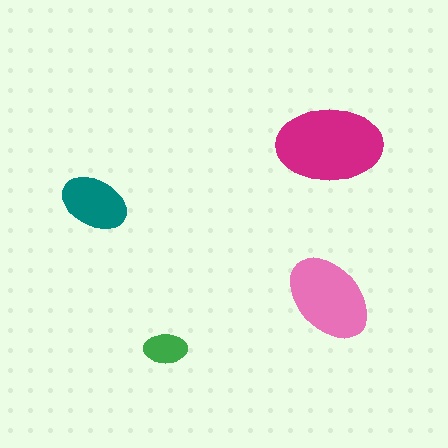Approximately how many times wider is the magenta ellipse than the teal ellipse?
About 1.5 times wider.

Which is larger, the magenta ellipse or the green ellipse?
The magenta one.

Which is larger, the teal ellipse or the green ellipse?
The teal one.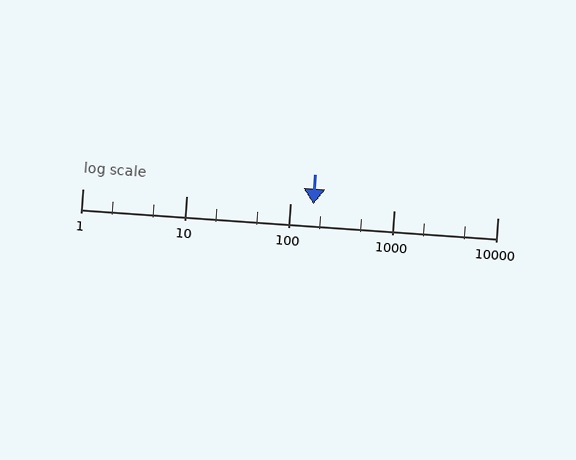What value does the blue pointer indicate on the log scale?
The pointer indicates approximately 170.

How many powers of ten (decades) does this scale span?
The scale spans 4 decades, from 1 to 10000.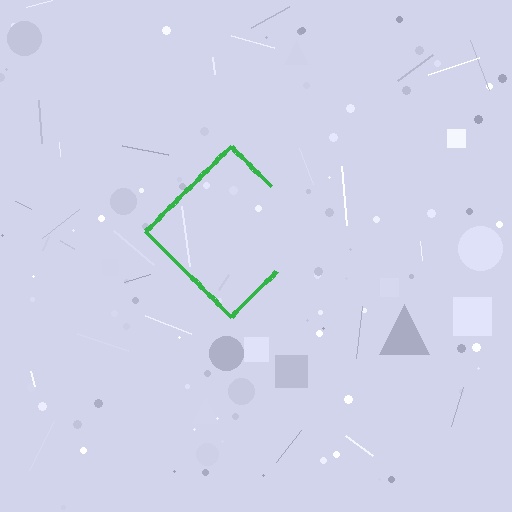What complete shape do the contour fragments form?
The contour fragments form a diamond.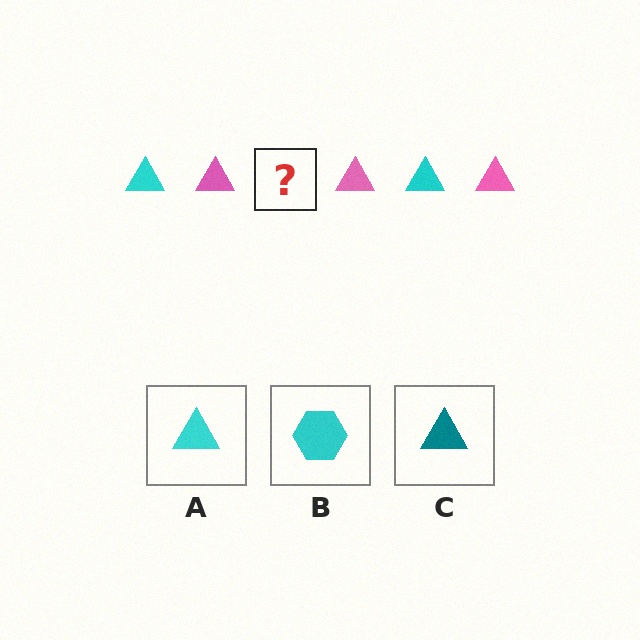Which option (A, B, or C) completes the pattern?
A.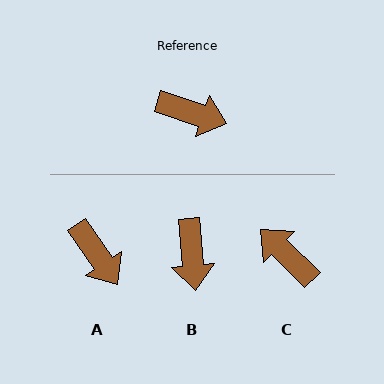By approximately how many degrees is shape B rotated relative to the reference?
Approximately 67 degrees clockwise.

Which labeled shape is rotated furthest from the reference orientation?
C, about 154 degrees away.